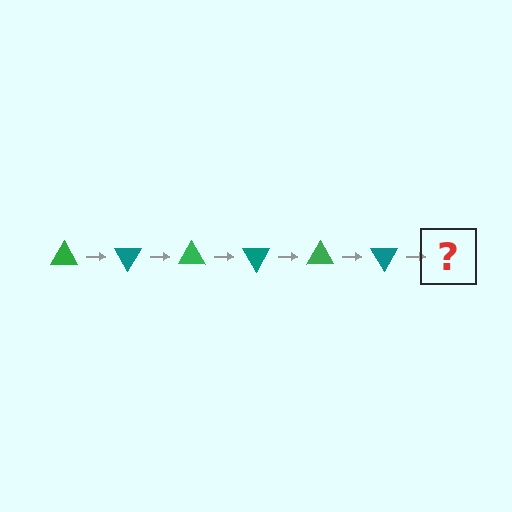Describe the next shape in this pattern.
It should be a green triangle, rotated 360 degrees from the start.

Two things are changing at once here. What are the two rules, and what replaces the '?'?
The two rules are that it rotates 60 degrees each step and the color cycles through green and teal. The '?' should be a green triangle, rotated 360 degrees from the start.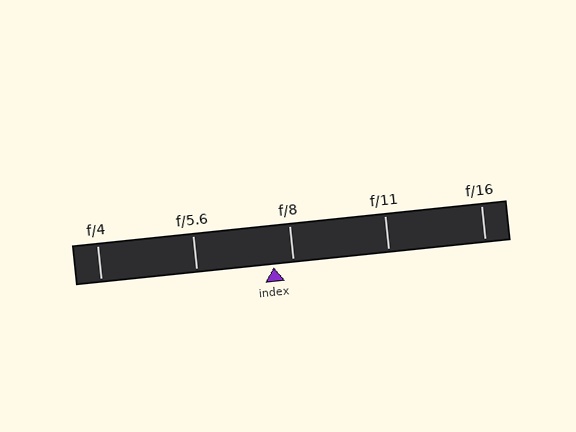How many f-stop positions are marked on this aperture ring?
There are 5 f-stop positions marked.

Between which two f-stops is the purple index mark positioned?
The index mark is between f/5.6 and f/8.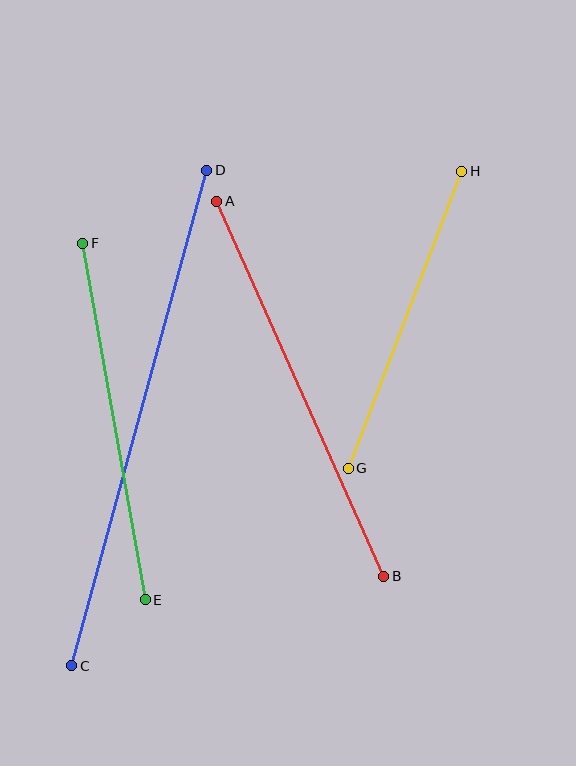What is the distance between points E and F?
The distance is approximately 362 pixels.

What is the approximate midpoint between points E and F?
The midpoint is at approximately (114, 422) pixels.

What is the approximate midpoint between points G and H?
The midpoint is at approximately (405, 320) pixels.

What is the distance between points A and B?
The distance is approximately 410 pixels.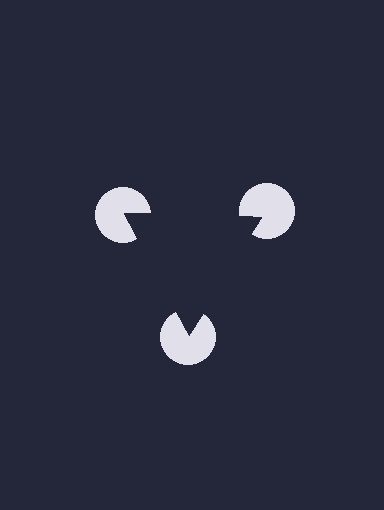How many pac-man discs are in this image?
There are 3 — one at each vertex of the illusory triangle.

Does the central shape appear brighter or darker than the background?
It typically appears slightly darker than the background, even though no actual brightness change is drawn.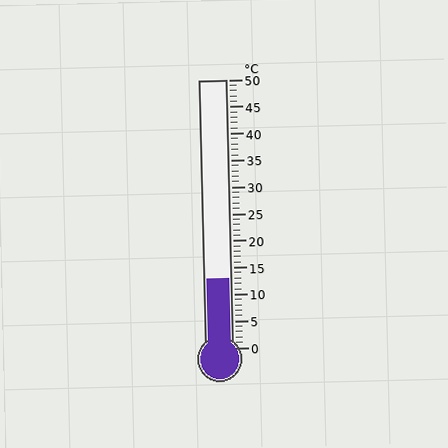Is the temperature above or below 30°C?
The temperature is below 30°C.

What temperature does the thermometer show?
The thermometer shows approximately 13°C.